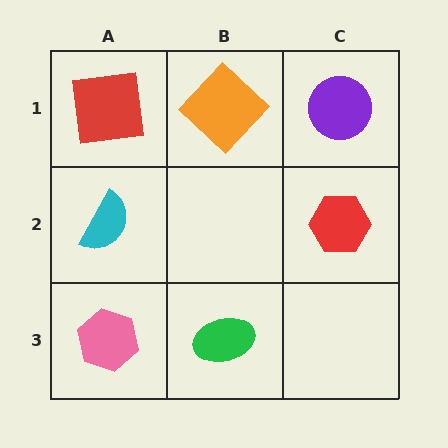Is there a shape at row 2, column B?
No, that cell is empty.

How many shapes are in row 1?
3 shapes.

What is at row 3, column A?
A pink hexagon.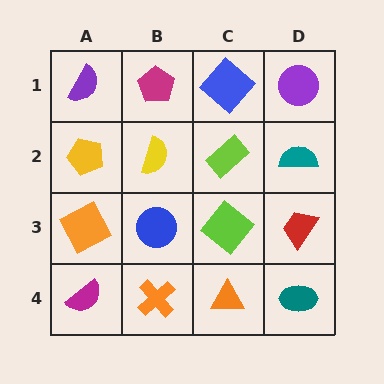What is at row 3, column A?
An orange square.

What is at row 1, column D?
A purple circle.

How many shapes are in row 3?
4 shapes.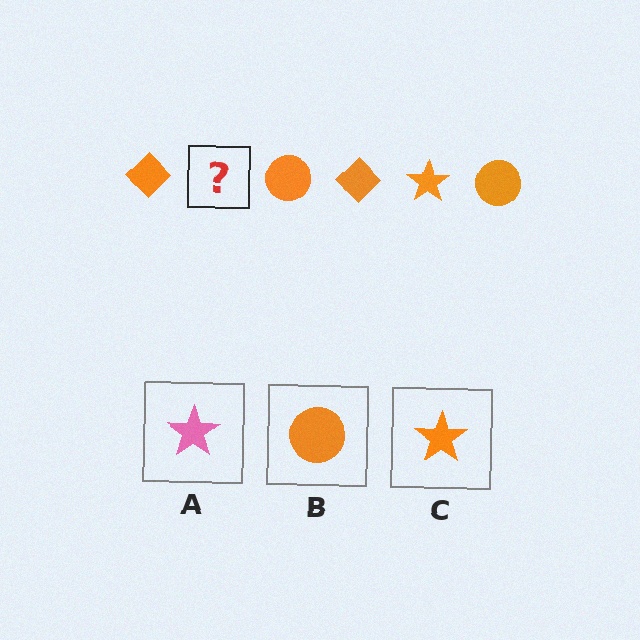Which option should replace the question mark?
Option C.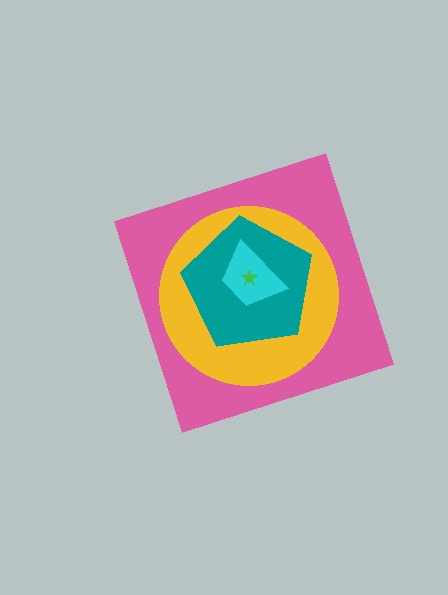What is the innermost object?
The green star.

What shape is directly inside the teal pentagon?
The cyan trapezoid.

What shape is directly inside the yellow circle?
The teal pentagon.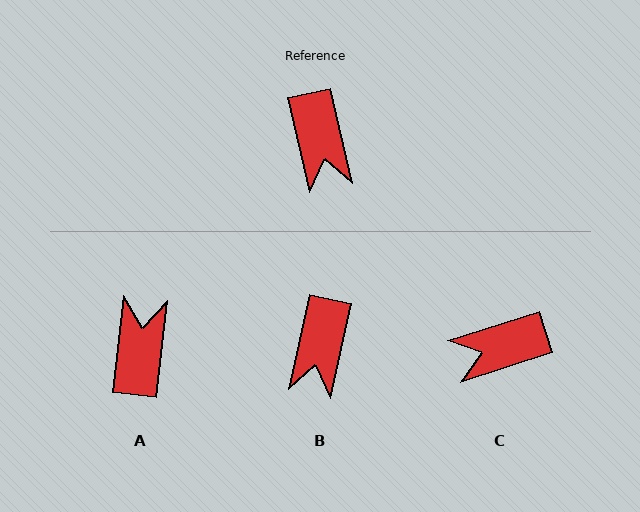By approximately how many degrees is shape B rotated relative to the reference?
Approximately 25 degrees clockwise.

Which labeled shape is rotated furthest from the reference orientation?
A, about 161 degrees away.